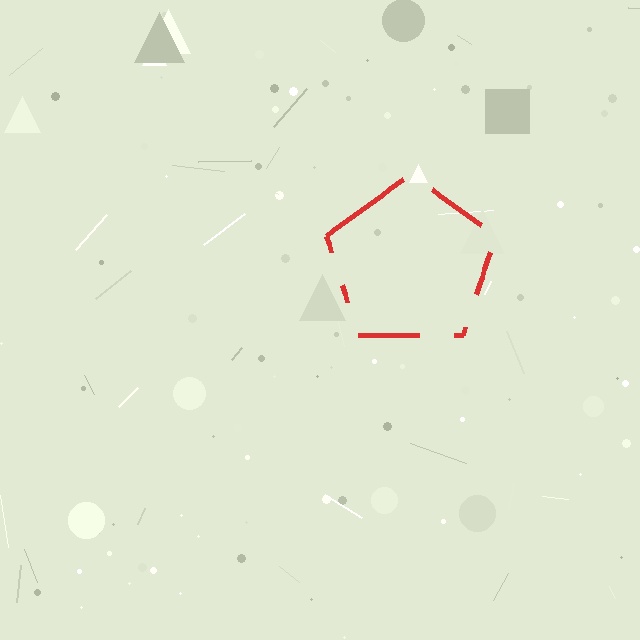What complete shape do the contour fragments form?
The contour fragments form a pentagon.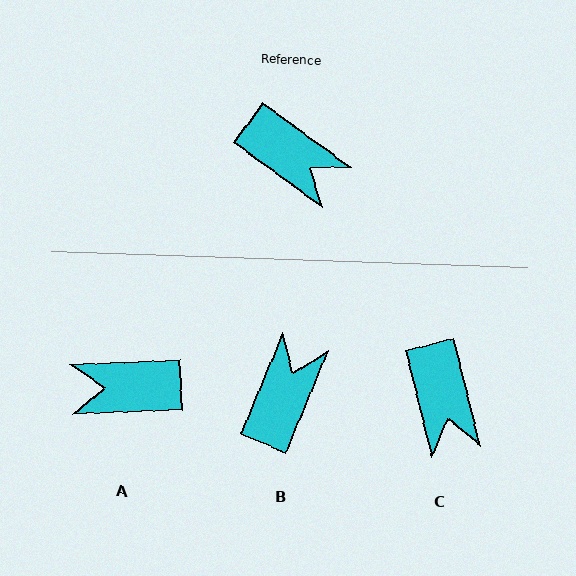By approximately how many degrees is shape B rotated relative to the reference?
Approximately 103 degrees counter-clockwise.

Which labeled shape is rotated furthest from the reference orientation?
A, about 142 degrees away.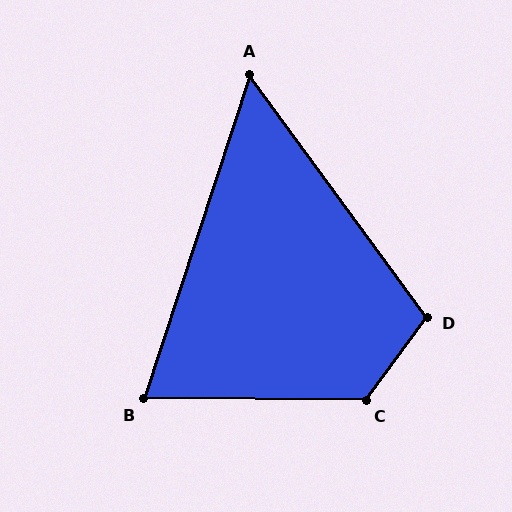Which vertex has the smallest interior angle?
A, at approximately 54 degrees.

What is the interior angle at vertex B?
Approximately 72 degrees (acute).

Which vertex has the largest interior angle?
C, at approximately 126 degrees.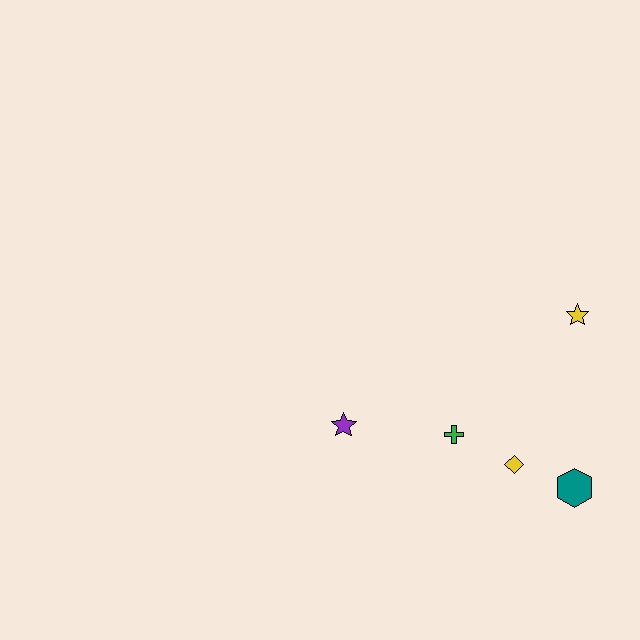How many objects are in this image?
There are 5 objects.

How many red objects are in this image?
There are no red objects.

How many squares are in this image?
There are no squares.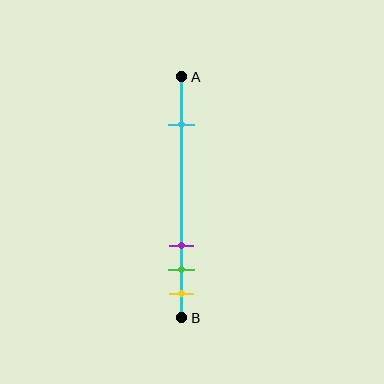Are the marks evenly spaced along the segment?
No, the marks are not evenly spaced.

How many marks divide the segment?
There are 4 marks dividing the segment.